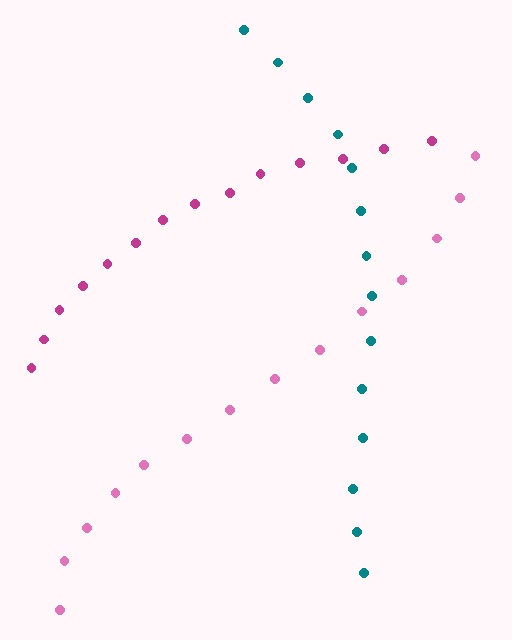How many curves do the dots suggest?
There are 3 distinct paths.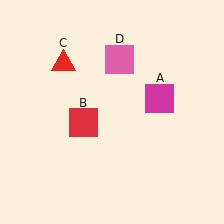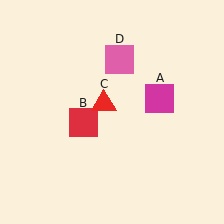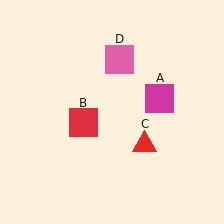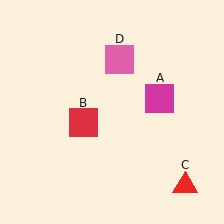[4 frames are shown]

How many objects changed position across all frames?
1 object changed position: red triangle (object C).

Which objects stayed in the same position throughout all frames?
Magenta square (object A) and red square (object B) and pink square (object D) remained stationary.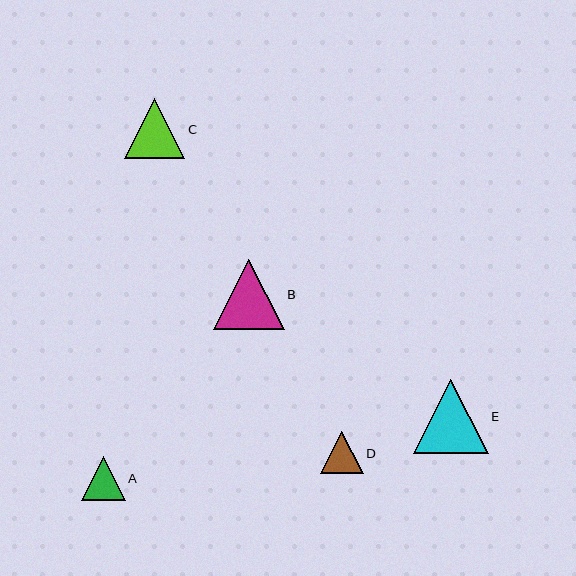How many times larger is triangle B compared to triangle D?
Triangle B is approximately 1.7 times the size of triangle D.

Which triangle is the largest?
Triangle E is the largest with a size of approximately 74 pixels.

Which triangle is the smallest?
Triangle D is the smallest with a size of approximately 42 pixels.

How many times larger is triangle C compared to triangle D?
Triangle C is approximately 1.4 times the size of triangle D.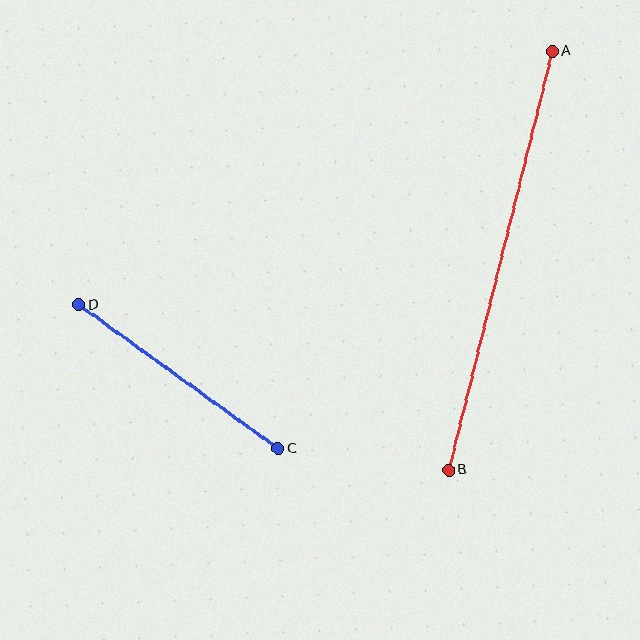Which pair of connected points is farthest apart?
Points A and B are farthest apart.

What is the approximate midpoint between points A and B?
The midpoint is at approximately (500, 261) pixels.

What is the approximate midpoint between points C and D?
The midpoint is at approximately (179, 377) pixels.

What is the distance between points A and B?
The distance is approximately 431 pixels.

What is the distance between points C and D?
The distance is approximately 246 pixels.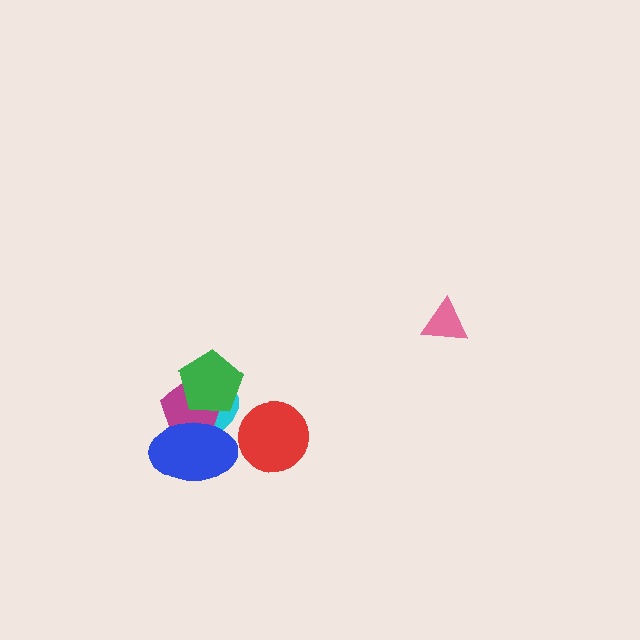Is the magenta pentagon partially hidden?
Yes, it is partially covered by another shape.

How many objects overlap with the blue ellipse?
2 objects overlap with the blue ellipse.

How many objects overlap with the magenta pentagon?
3 objects overlap with the magenta pentagon.